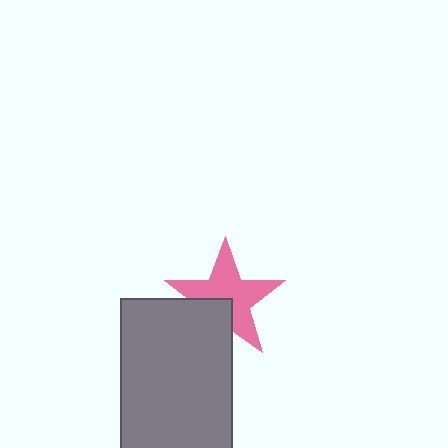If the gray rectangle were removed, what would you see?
You would see the complete pink star.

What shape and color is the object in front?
The object in front is a gray rectangle.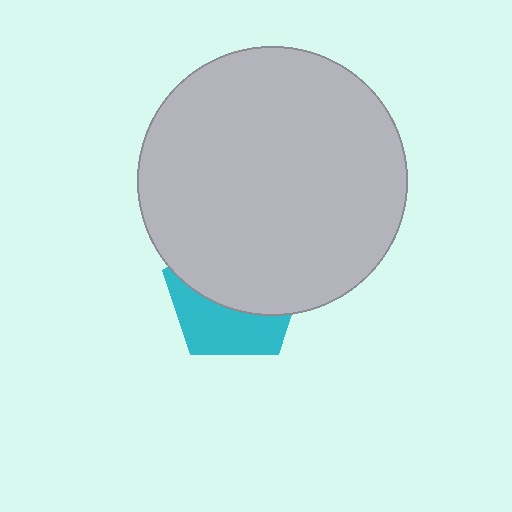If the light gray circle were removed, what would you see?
You would see the complete cyan pentagon.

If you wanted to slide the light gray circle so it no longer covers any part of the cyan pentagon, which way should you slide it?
Slide it up — that is the most direct way to separate the two shapes.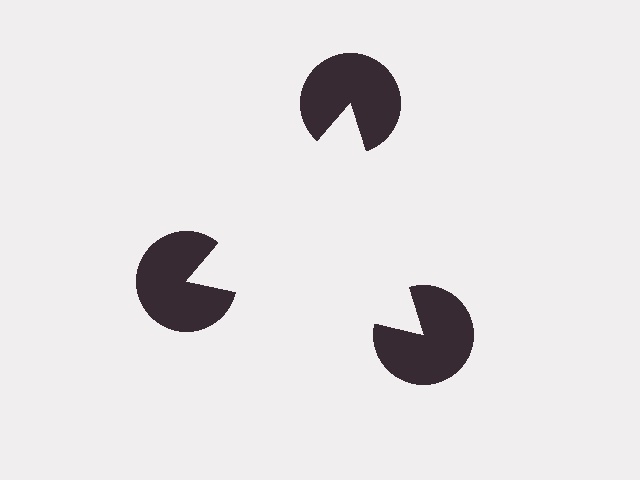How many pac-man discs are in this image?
There are 3 — one at each vertex of the illusory triangle.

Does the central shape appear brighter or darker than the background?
It typically appears slightly brighter than the background, even though no actual brightness change is drawn.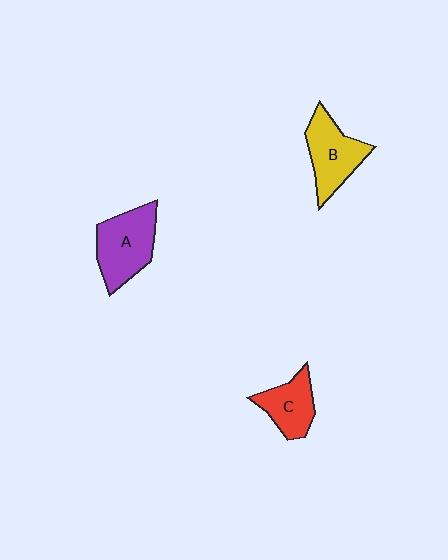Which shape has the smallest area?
Shape C (red).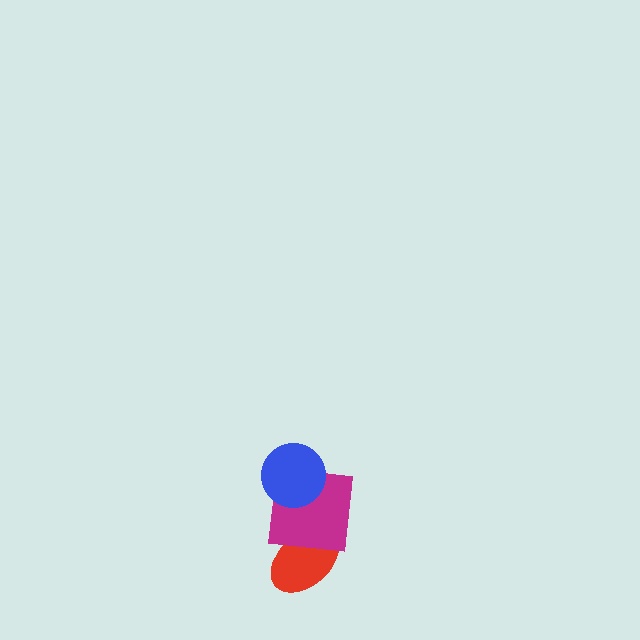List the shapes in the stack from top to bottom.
From top to bottom: the blue circle, the magenta square, the red ellipse.